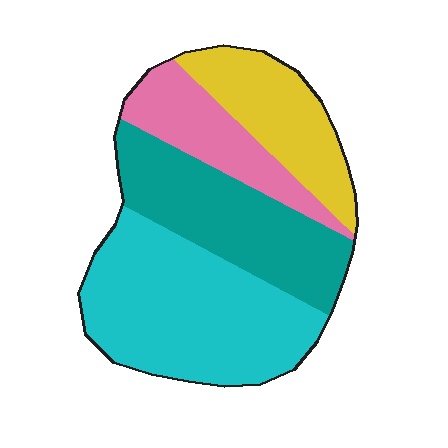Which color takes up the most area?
Cyan, at roughly 40%.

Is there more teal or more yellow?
Teal.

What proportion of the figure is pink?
Pink covers around 15% of the figure.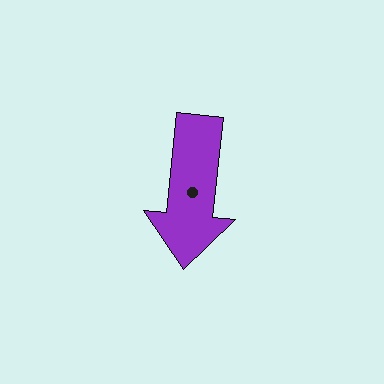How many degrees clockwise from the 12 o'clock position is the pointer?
Approximately 186 degrees.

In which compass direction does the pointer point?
South.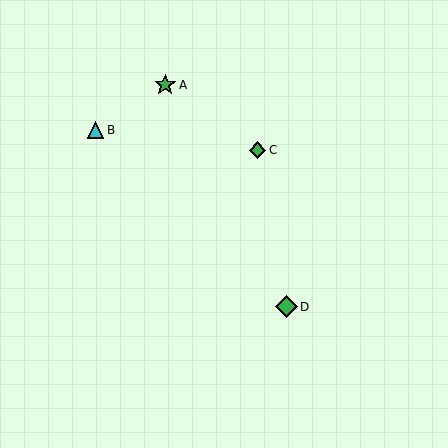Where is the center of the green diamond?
The center of the green diamond is at (258, 150).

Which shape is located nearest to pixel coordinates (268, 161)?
The green diamond (labeled C) at (258, 150) is nearest to that location.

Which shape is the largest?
The green diamond (labeled D) is the largest.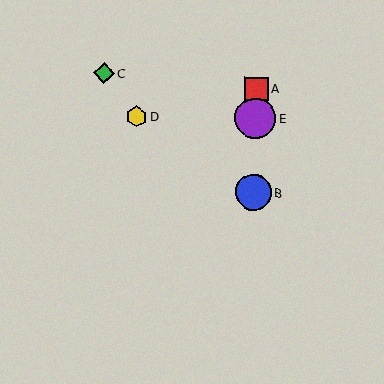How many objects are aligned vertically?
3 objects (A, B, E) are aligned vertically.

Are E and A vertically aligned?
Yes, both are at x≈255.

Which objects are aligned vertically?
Objects A, B, E are aligned vertically.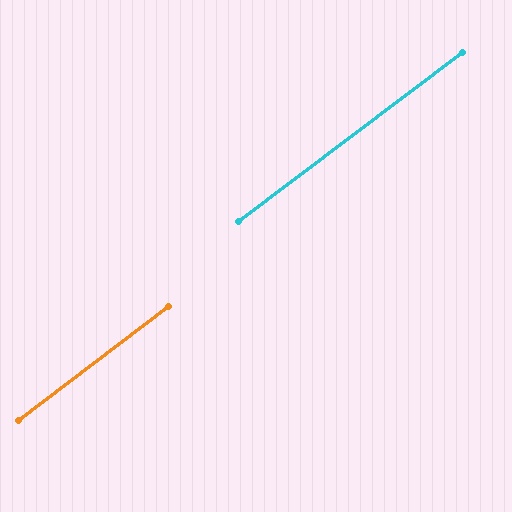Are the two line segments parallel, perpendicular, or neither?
Parallel — their directions differ by only 0.5°.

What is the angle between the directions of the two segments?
Approximately 1 degree.